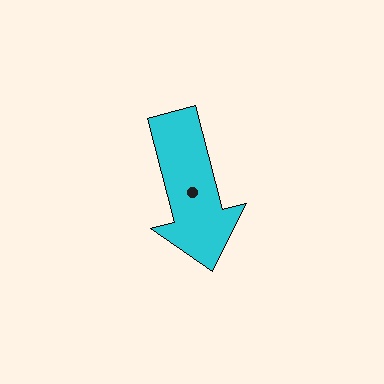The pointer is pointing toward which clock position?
Roughly 6 o'clock.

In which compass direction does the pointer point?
South.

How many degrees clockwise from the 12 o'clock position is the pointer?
Approximately 166 degrees.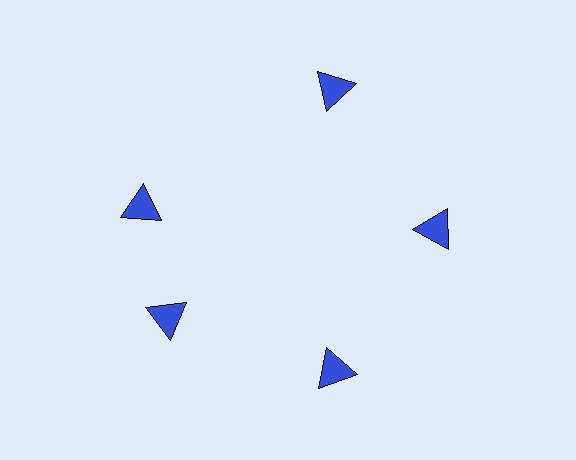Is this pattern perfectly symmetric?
No. The 5 blue triangles are arranged in a ring, but one element near the 10 o'clock position is rotated out of alignment along the ring, breaking the 5-fold rotational symmetry.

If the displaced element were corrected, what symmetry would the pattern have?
It would have 5-fold rotational symmetry — the pattern would map onto itself every 72 degrees.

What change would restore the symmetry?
The symmetry would be restored by rotating it back into even spacing with its neighbors so that all 5 triangles sit at equal angles and equal distance from the center.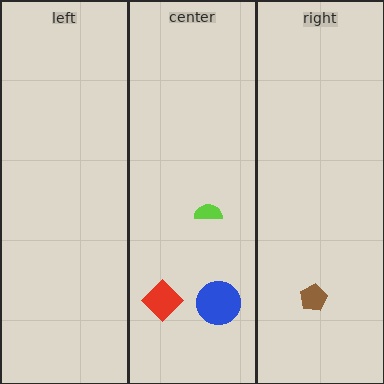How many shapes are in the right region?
1.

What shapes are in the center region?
The blue circle, the lime semicircle, the red diamond.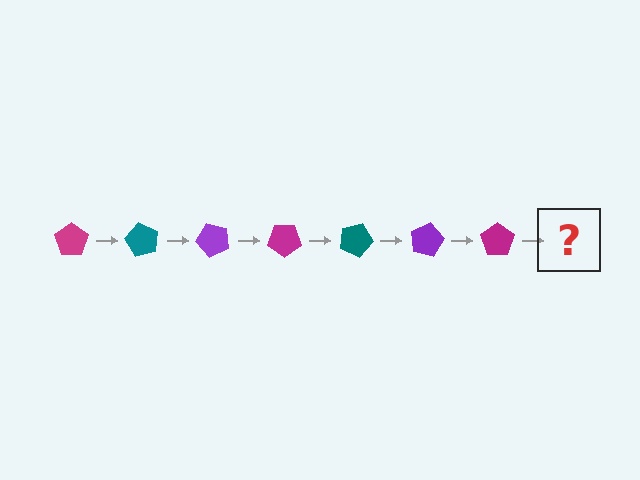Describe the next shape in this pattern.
It should be a teal pentagon, rotated 420 degrees from the start.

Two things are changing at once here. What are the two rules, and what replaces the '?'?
The two rules are that it rotates 60 degrees each step and the color cycles through magenta, teal, and purple. The '?' should be a teal pentagon, rotated 420 degrees from the start.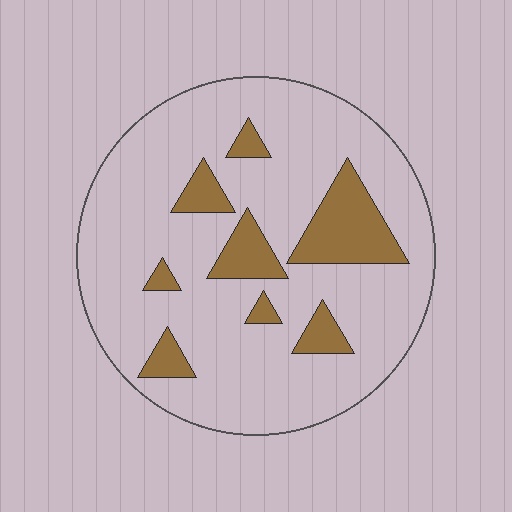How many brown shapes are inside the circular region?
8.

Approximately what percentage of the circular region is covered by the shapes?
Approximately 15%.